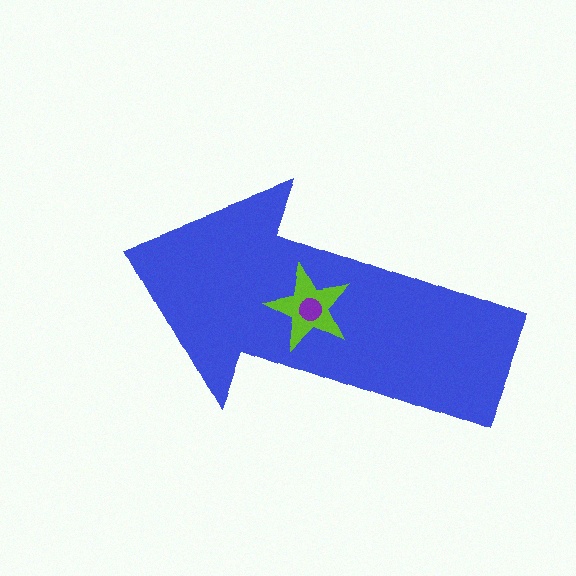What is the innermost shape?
The purple circle.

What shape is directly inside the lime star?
The purple circle.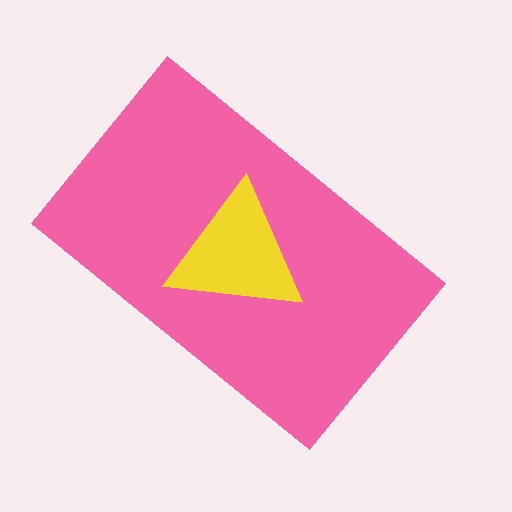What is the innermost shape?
The yellow triangle.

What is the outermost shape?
The pink rectangle.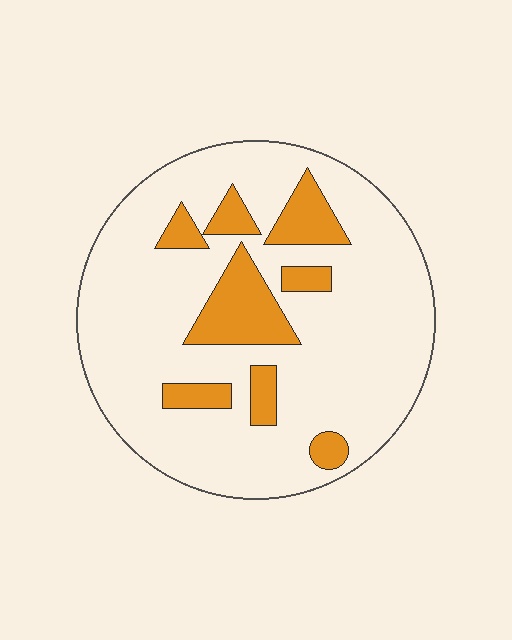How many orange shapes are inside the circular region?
8.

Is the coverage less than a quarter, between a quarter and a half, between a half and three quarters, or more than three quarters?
Less than a quarter.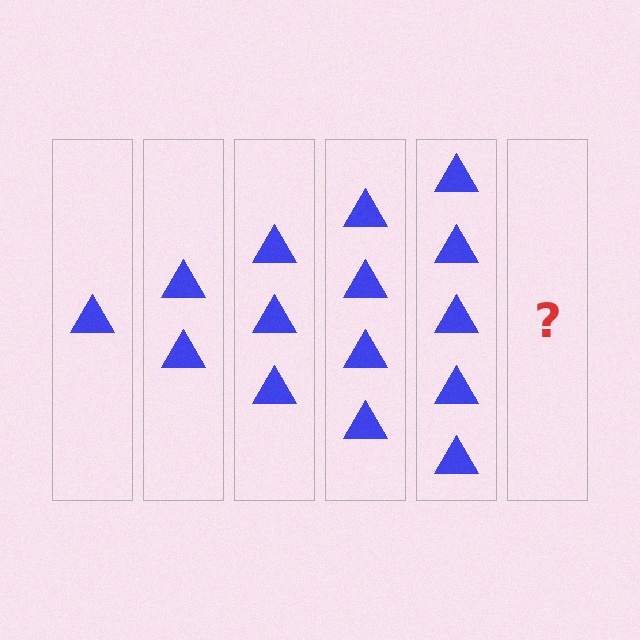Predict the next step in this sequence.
The next step is 6 triangles.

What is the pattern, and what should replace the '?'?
The pattern is that each step adds one more triangle. The '?' should be 6 triangles.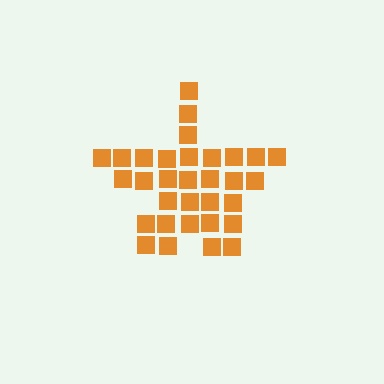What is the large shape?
The large shape is a star.